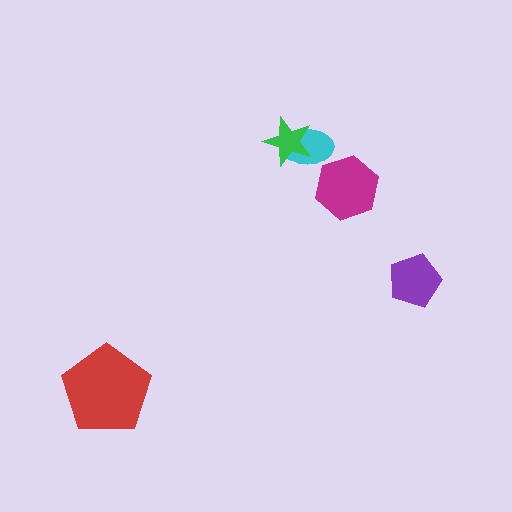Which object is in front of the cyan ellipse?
The green star is in front of the cyan ellipse.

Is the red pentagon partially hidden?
No, no other shape covers it.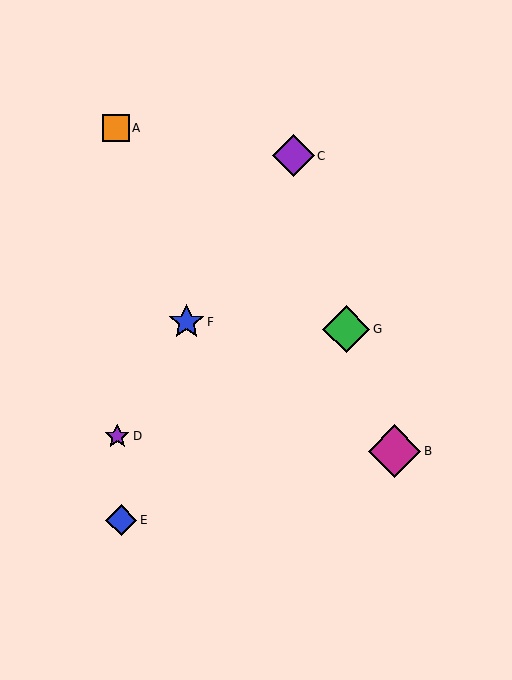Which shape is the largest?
The magenta diamond (labeled B) is the largest.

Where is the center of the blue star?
The center of the blue star is at (187, 322).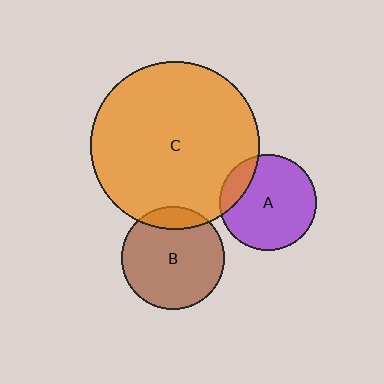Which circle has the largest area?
Circle C (orange).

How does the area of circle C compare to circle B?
Approximately 2.7 times.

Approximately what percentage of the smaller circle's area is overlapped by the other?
Approximately 15%.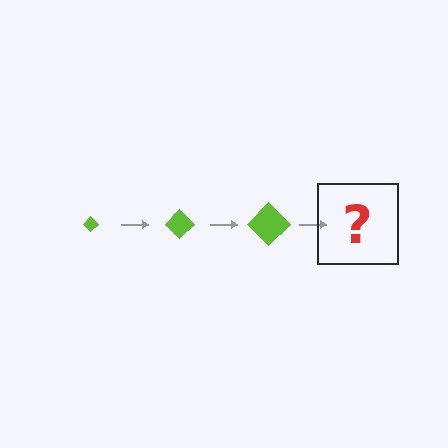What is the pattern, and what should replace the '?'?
The pattern is that the diamond gets progressively larger each step. The '?' should be a lime diamond, larger than the previous one.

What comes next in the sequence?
The next element should be a lime diamond, larger than the previous one.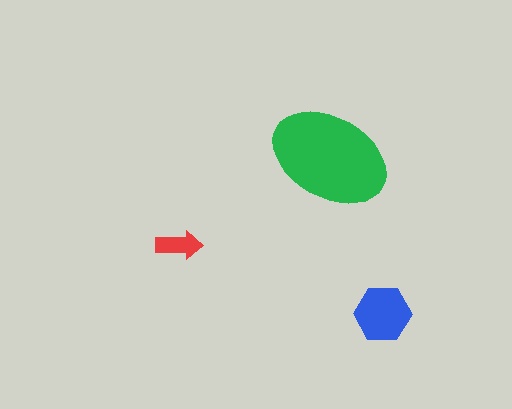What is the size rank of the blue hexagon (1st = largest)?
2nd.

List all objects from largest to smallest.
The green ellipse, the blue hexagon, the red arrow.